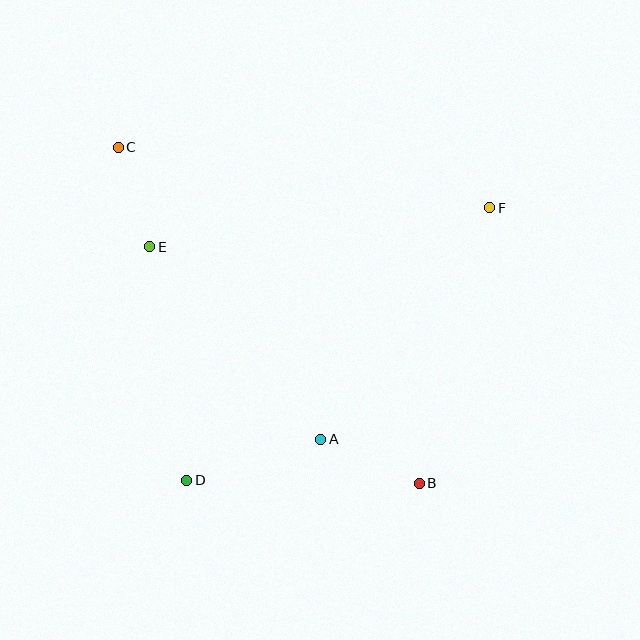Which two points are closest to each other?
Points C and E are closest to each other.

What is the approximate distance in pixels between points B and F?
The distance between B and F is approximately 284 pixels.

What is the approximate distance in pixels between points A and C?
The distance between A and C is approximately 355 pixels.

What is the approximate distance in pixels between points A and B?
The distance between A and B is approximately 108 pixels.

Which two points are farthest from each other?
Points B and C are farthest from each other.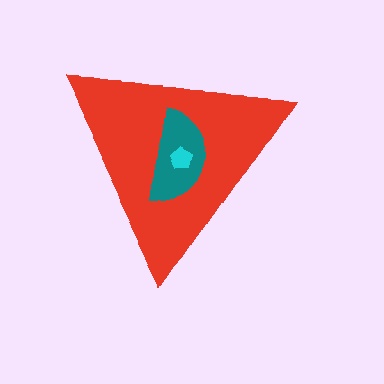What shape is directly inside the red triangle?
The teal semicircle.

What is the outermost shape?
The red triangle.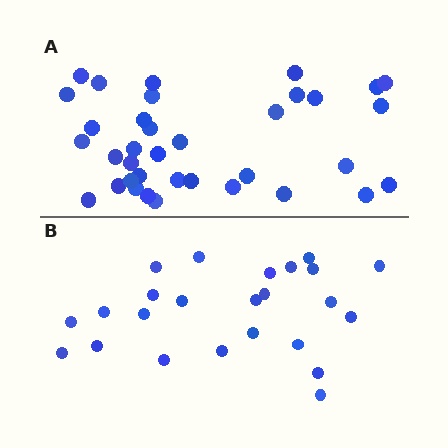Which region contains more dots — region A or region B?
Region A (the top region) has more dots.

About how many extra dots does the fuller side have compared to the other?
Region A has roughly 12 or so more dots than region B.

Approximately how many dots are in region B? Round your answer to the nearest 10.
About 20 dots. (The exact count is 24, which rounds to 20.)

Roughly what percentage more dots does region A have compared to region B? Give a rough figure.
About 50% more.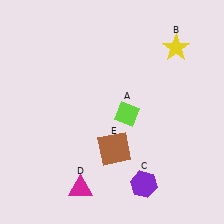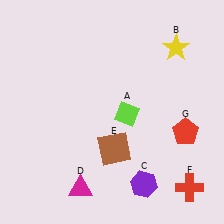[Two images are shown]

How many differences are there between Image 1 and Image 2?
There are 2 differences between the two images.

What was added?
A red cross (F), a red pentagon (G) were added in Image 2.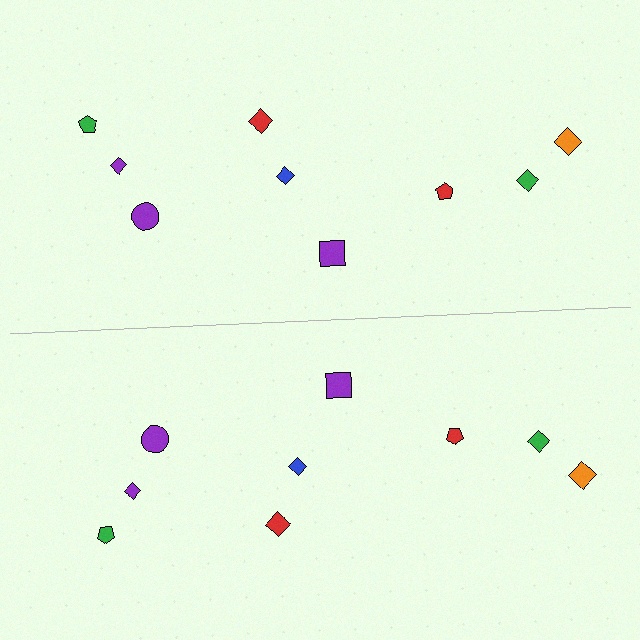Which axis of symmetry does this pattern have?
The pattern has a horizontal axis of symmetry running through the center of the image.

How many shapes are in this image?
There are 18 shapes in this image.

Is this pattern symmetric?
Yes, this pattern has bilateral (reflection) symmetry.